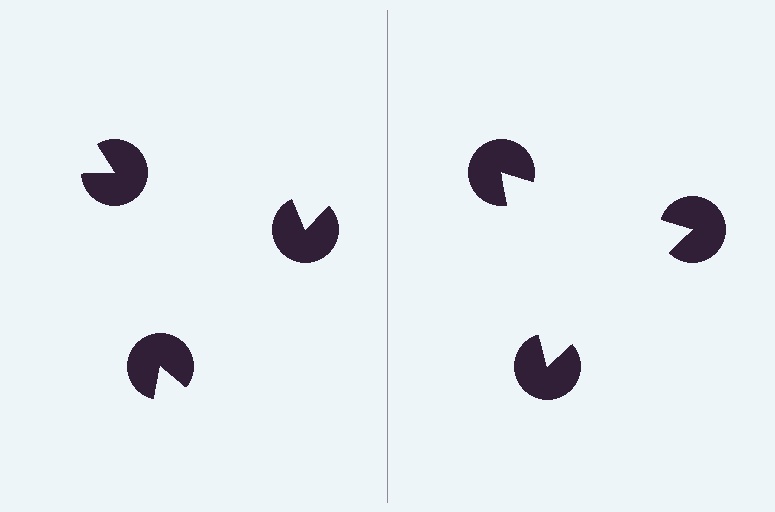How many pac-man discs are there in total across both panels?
6 — 3 on each side.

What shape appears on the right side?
An illusory triangle.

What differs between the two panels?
The pac-man discs are positioned identically on both sides; only the wedge orientations differ. On the right they align to a triangle; on the left they are misaligned.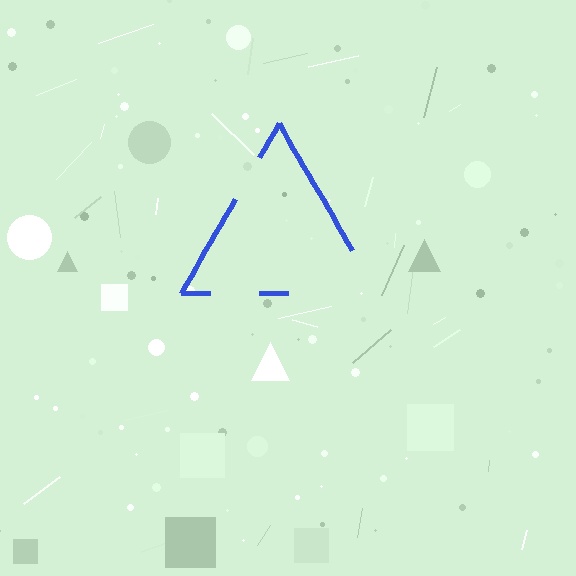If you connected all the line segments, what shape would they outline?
They would outline a triangle.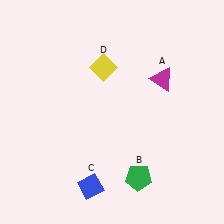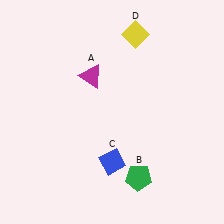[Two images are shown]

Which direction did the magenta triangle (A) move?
The magenta triangle (A) moved left.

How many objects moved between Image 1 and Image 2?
3 objects moved between the two images.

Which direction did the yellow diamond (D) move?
The yellow diamond (D) moved up.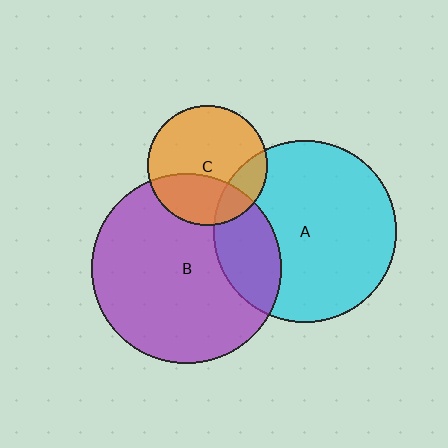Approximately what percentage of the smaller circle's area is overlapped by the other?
Approximately 20%.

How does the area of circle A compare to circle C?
Approximately 2.3 times.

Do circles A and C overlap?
Yes.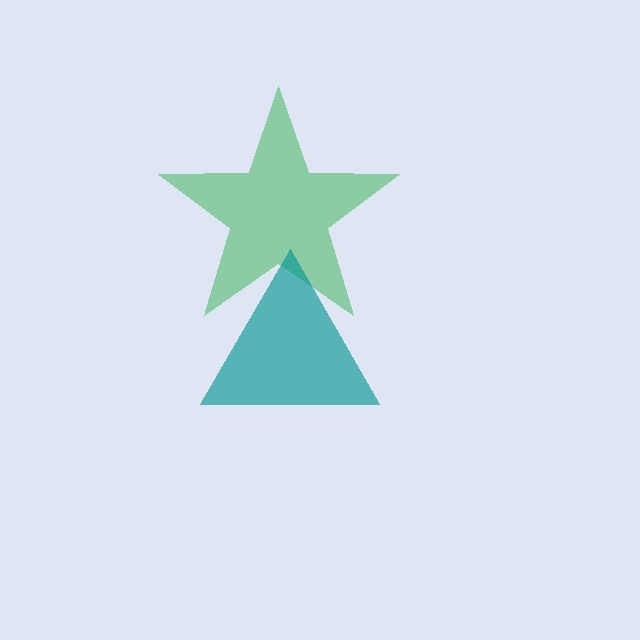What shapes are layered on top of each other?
The layered shapes are: a green star, a teal triangle.